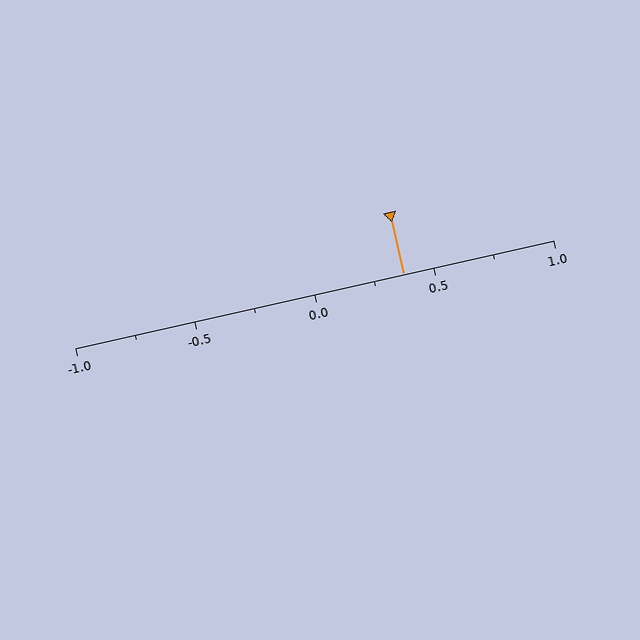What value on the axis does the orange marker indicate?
The marker indicates approximately 0.38.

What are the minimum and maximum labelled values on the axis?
The axis runs from -1.0 to 1.0.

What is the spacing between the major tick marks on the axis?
The major ticks are spaced 0.5 apart.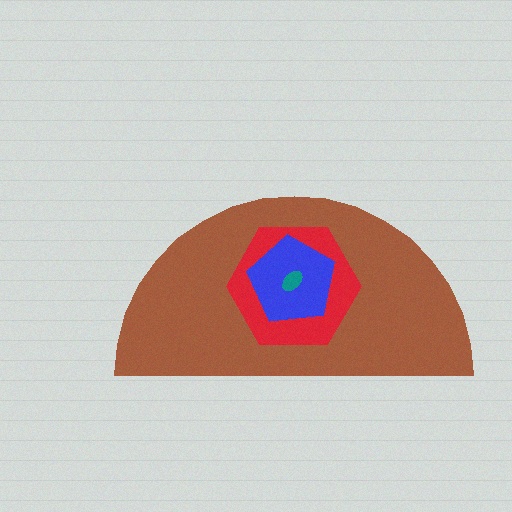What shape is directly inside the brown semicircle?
The red hexagon.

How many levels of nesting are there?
4.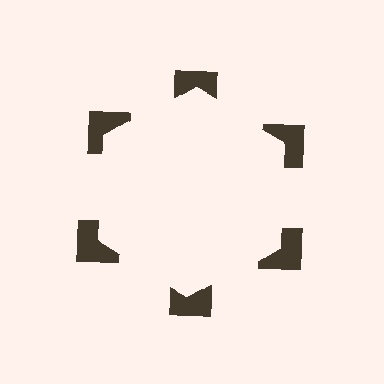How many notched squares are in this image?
There are 6 — one at each vertex of the illusory hexagon.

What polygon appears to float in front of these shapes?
An illusory hexagon — its edges are inferred from the aligned wedge cuts in the notched squares, not physically drawn.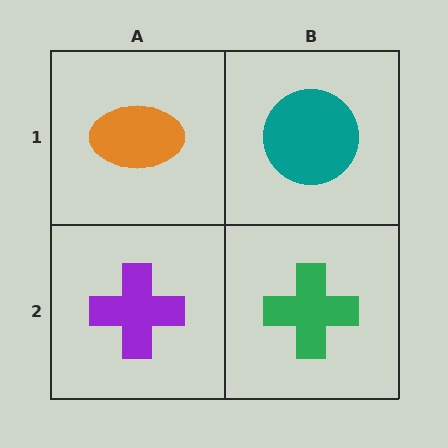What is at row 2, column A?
A purple cross.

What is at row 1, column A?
An orange ellipse.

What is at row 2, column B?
A green cross.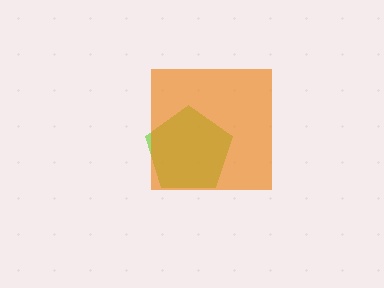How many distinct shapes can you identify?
There are 2 distinct shapes: a lime pentagon, an orange square.